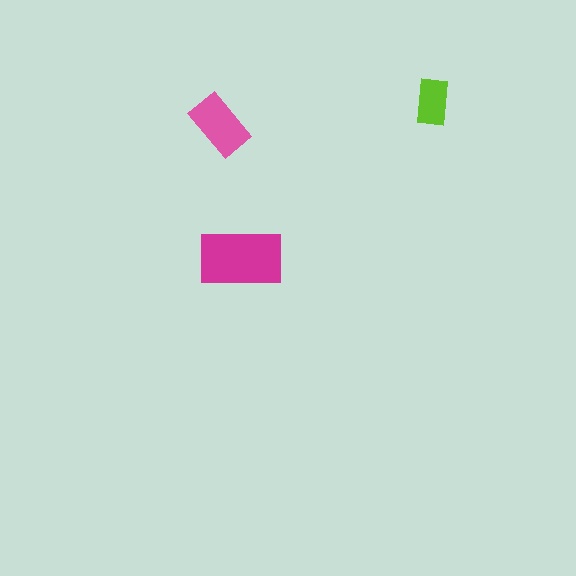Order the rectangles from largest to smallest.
the magenta one, the pink one, the lime one.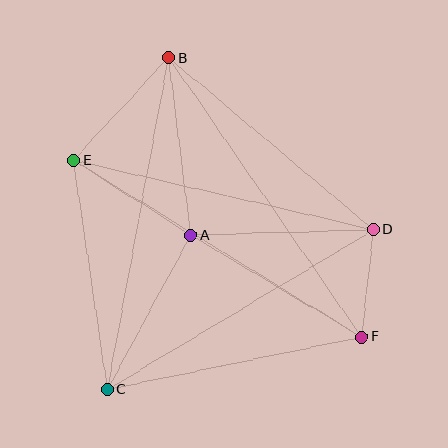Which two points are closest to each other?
Points D and F are closest to each other.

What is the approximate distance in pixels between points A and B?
The distance between A and B is approximately 179 pixels.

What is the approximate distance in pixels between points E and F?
The distance between E and F is approximately 338 pixels.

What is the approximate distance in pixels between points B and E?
The distance between B and E is approximately 140 pixels.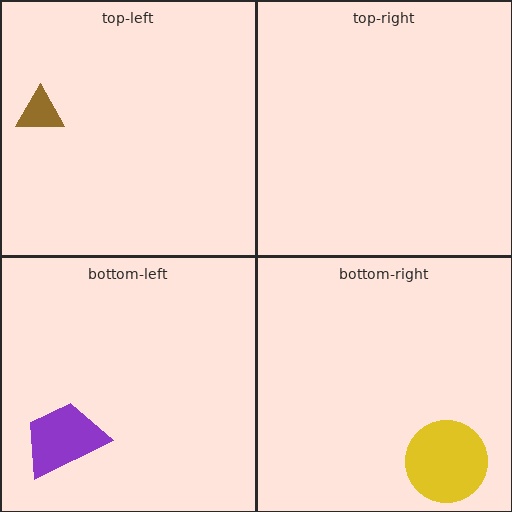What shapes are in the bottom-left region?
The purple trapezoid.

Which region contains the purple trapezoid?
The bottom-left region.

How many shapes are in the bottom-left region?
1.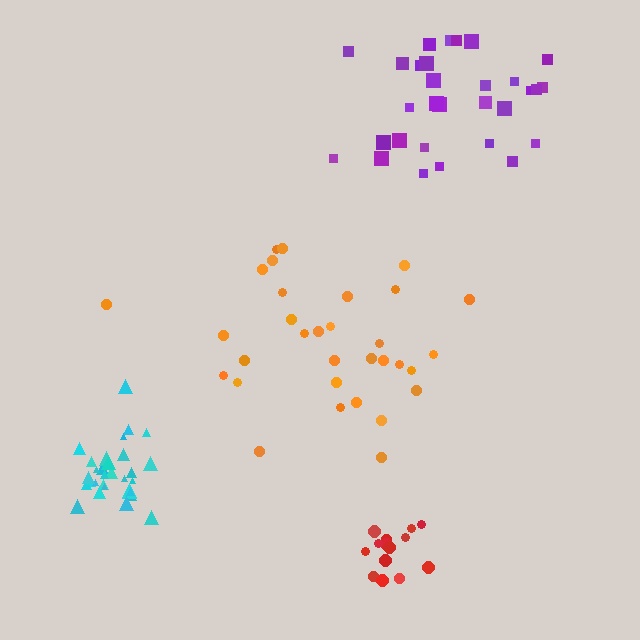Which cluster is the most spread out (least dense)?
Purple.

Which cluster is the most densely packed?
Cyan.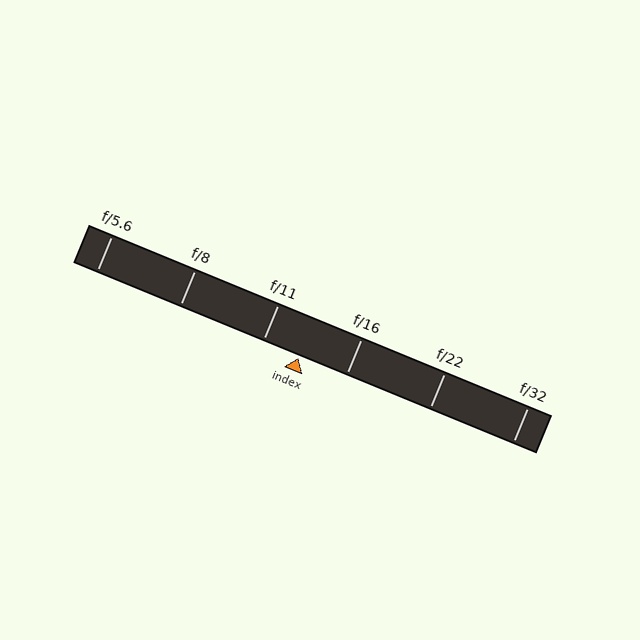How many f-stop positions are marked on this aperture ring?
There are 6 f-stop positions marked.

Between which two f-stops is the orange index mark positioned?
The index mark is between f/11 and f/16.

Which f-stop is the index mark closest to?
The index mark is closest to f/11.